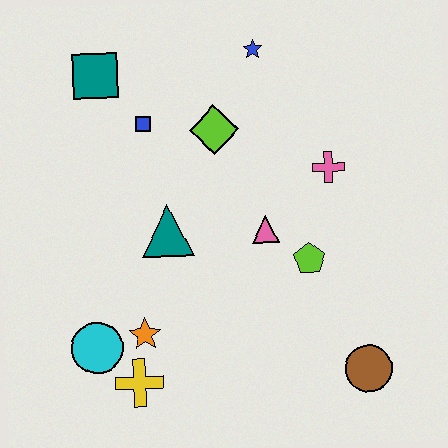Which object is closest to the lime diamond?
The blue square is closest to the lime diamond.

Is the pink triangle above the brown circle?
Yes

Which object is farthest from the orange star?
The blue star is farthest from the orange star.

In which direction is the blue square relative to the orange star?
The blue square is above the orange star.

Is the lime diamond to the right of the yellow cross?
Yes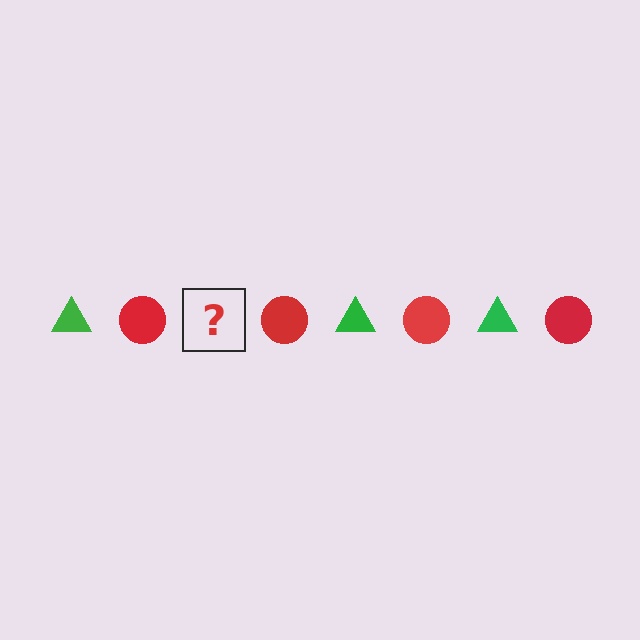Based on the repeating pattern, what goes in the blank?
The blank should be a green triangle.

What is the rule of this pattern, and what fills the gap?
The rule is that the pattern alternates between green triangle and red circle. The gap should be filled with a green triangle.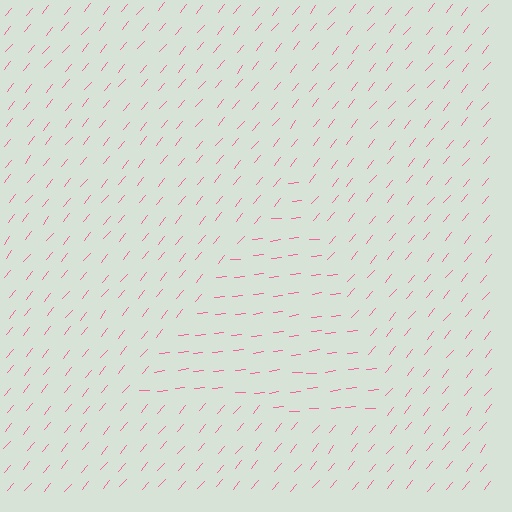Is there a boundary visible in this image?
Yes, there is a texture boundary formed by a change in line orientation.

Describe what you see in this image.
The image is filled with small pink line segments. A triangle region in the image has lines oriented differently from the surrounding lines, creating a visible texture boundary.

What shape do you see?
I see a triangle.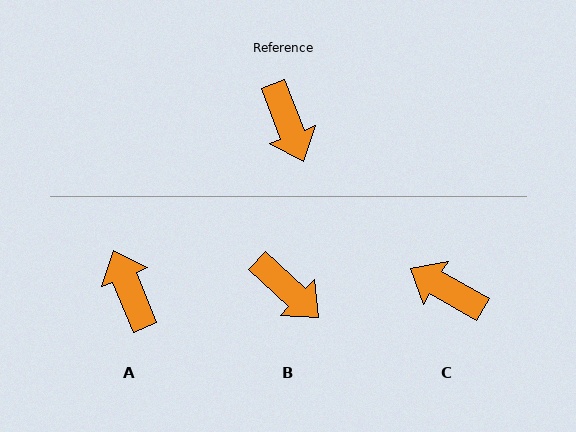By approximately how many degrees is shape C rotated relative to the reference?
Approximately 141 degrees clockwise.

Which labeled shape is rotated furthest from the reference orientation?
A, about 179 degrees away.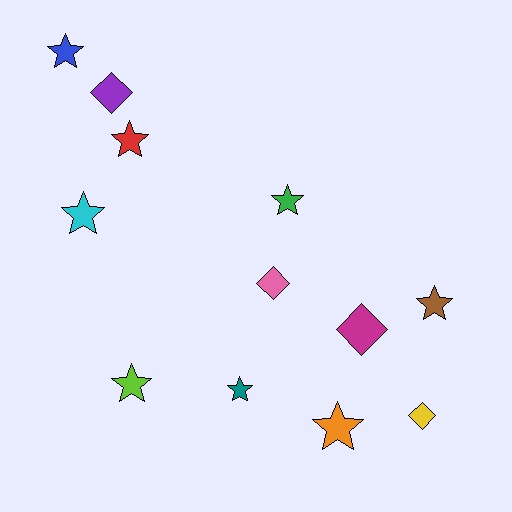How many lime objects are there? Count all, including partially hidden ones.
There is 1 lime object.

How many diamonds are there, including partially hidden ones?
There are 4 diamonds.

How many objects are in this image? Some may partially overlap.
There are 12 objects.